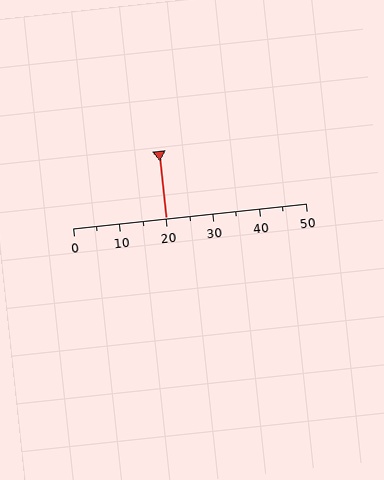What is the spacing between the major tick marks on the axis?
The major ticks are spaced 10 apart.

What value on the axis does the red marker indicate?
The marker indicates approximately 20.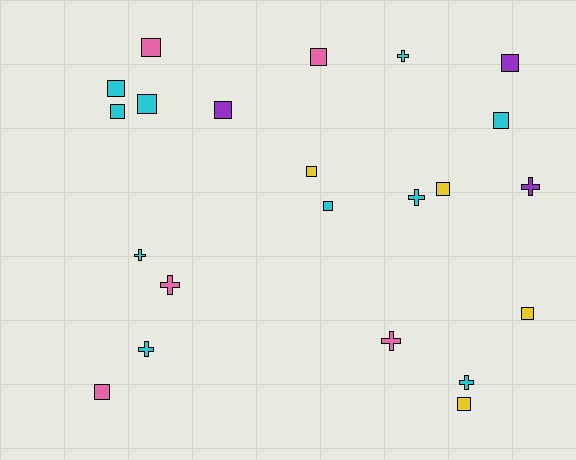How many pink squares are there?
There are 3 pink squares.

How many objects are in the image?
There are 22 objects.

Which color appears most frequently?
Cyan, with 10 objects.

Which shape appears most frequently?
Square, with 14 objects.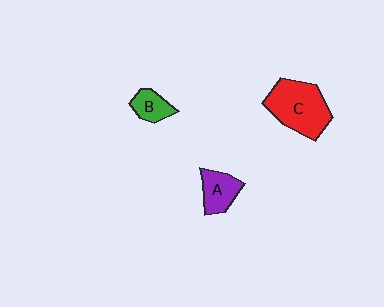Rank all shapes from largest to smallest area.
From largest to smallest: C (red), A (purple), B (green).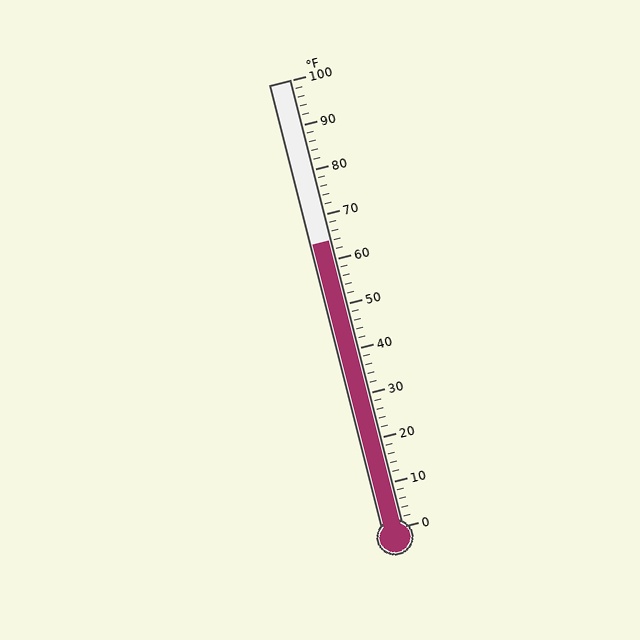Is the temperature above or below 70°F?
The temperature is below 70°F.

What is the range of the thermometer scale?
The thermometer scale ranges from 0°F to 100°F.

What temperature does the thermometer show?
The thermometer shows approximately 64°F.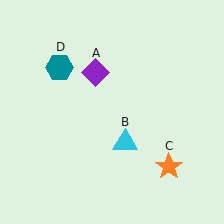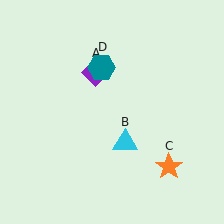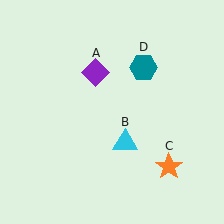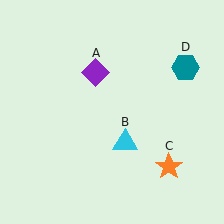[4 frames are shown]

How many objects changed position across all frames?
1 object changed position: teal hexagon (object D).